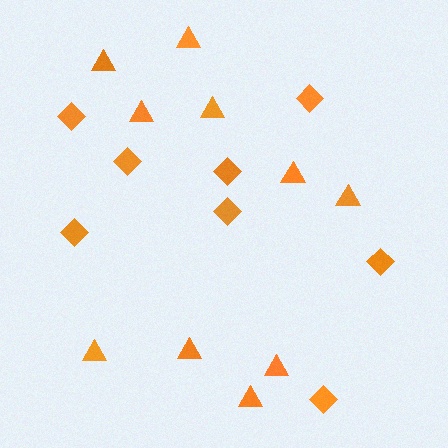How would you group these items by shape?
There are 2 groups: one group of diamonds (8) and one group of triangles (10).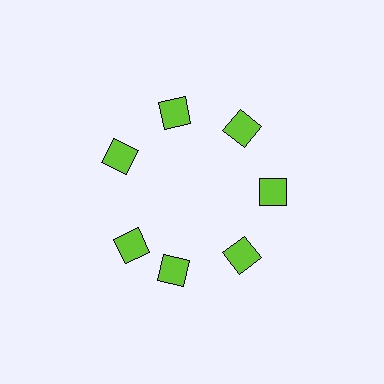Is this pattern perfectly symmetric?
No. The 7 lime squares are arranged in a ring, but one element near the 8 o'clock position is rotated out of alignment along the ring, breaking the 7-fold rotational symmetry.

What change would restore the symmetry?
The symmetry would be restored by rotating it back into even spacing with its neighbors so that all 7 squares sit at equal angles and equal distance from the center.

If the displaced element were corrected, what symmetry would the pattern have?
It would have 7-fold rotational symmetry — the pattern would map onto itself every 51 degrees.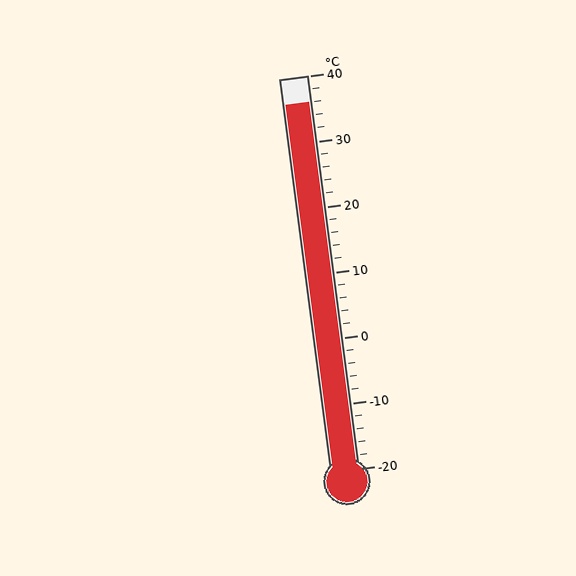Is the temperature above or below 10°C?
The temperature is above 10°C.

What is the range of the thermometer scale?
The thermometer scale ranges from -20°C to 40°C.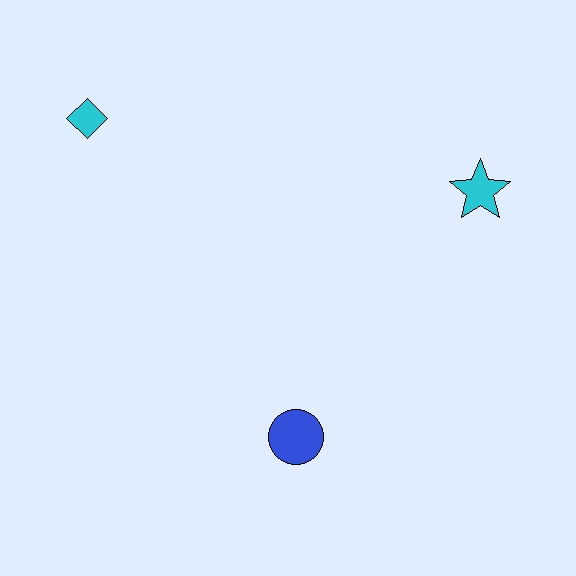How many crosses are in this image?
There are no crosses.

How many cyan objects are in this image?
There are 2 cyan objects.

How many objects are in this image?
There are 3 objects.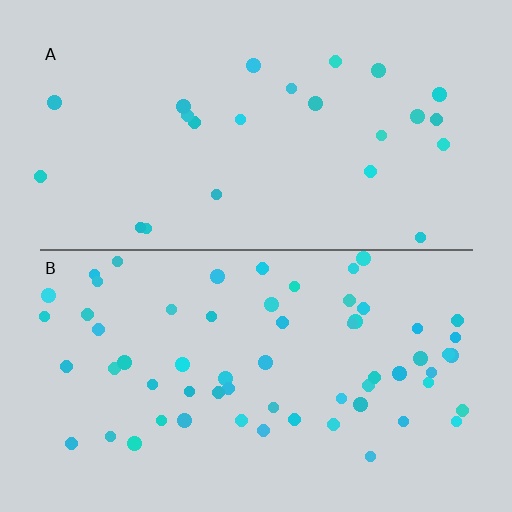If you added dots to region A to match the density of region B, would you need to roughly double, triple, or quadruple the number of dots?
Approximately triple.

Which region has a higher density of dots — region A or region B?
B (the bottom).